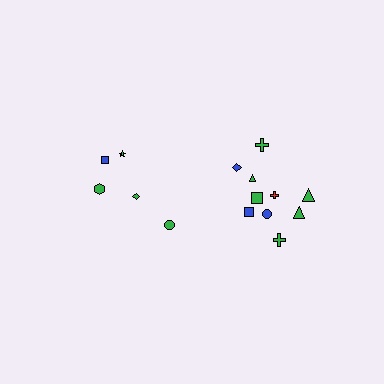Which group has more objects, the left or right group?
The right group.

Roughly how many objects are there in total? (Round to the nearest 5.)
Roughly 15 objects in total.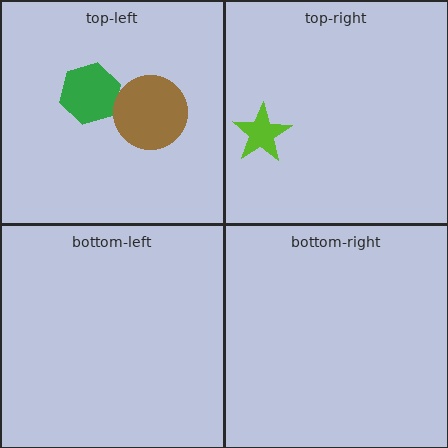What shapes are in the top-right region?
The lime star.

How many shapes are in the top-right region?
1.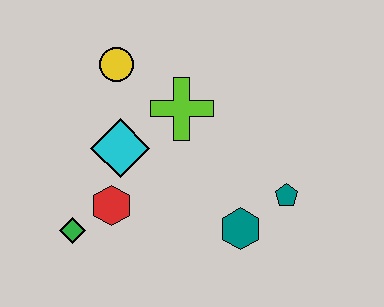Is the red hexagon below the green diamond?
No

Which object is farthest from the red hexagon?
The teal pentagon is farthest from the red hexagon.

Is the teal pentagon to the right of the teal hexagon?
Yes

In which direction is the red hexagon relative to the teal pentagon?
The red hexagon is to the left of the teal pentagon.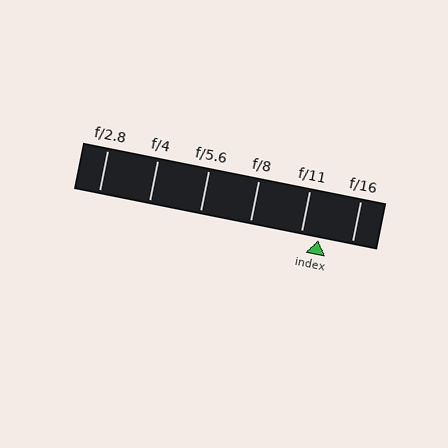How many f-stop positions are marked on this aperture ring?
There are 6 f-stop positions marked.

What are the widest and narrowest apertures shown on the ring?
The widest aperture shown is f/2.8 and the narrowest is f/16.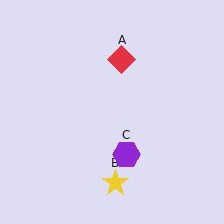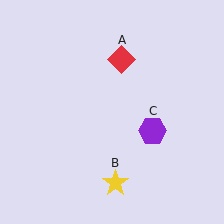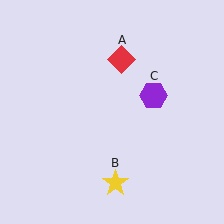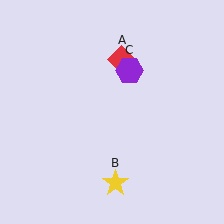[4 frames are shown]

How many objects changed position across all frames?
1 object changed position: purple hexagon (object C).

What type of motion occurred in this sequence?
The purple hexagon (object C) rotated counterclockwise around the center of the scene.